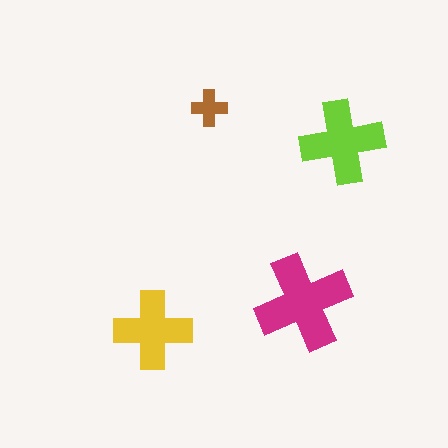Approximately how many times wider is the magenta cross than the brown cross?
About 2.5 times wider.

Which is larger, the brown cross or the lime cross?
The lime one.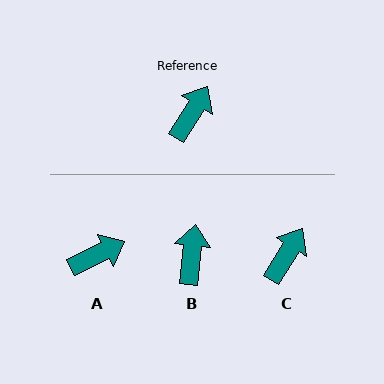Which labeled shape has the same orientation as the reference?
C.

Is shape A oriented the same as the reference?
No, it is off by about 33 degrees.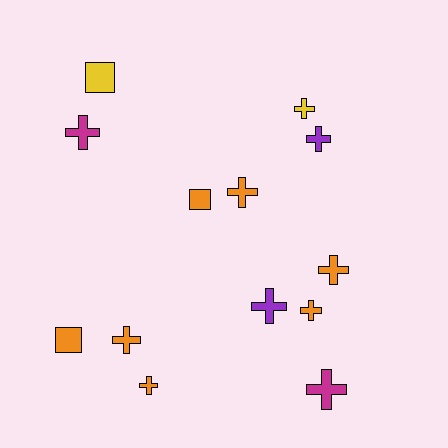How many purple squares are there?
There are no purple squares.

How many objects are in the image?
There are 13 objects.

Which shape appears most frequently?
Cross, with 10 objects.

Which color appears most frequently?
Orange, with 7 objects.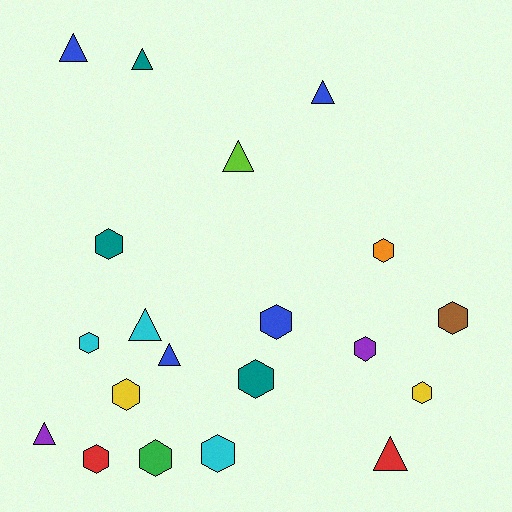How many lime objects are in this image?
There is 1 lime object.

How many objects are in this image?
There are 20 objects.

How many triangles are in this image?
There are 8 triangles.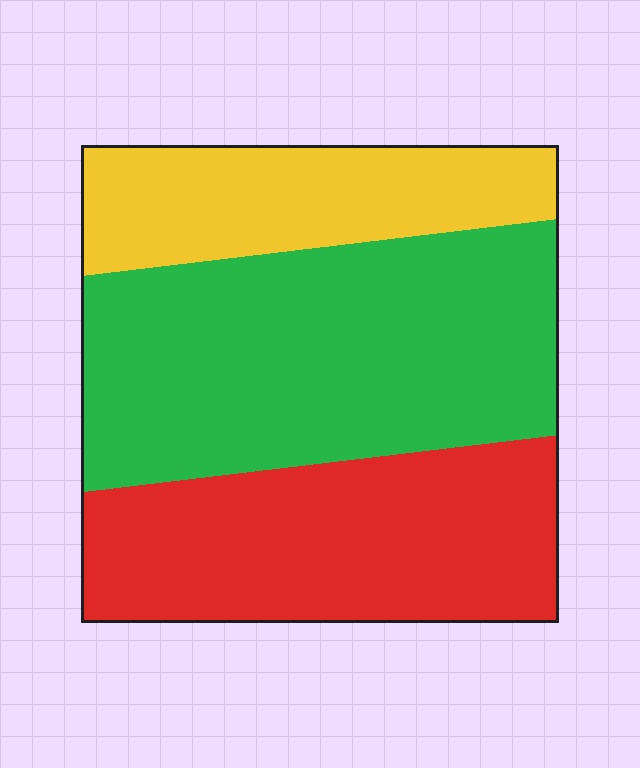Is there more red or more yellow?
Red.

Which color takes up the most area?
Green, at roughly 45%.